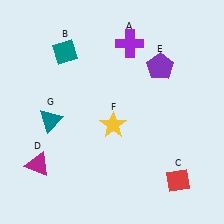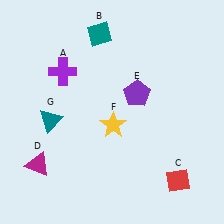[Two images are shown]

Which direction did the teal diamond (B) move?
The teal diamond (B) moved right.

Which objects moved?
The objects that moved are: the purple cross (A), the teal diamond (B), the purple pentagon (E).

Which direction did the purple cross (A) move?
The purple cross (A) moved left.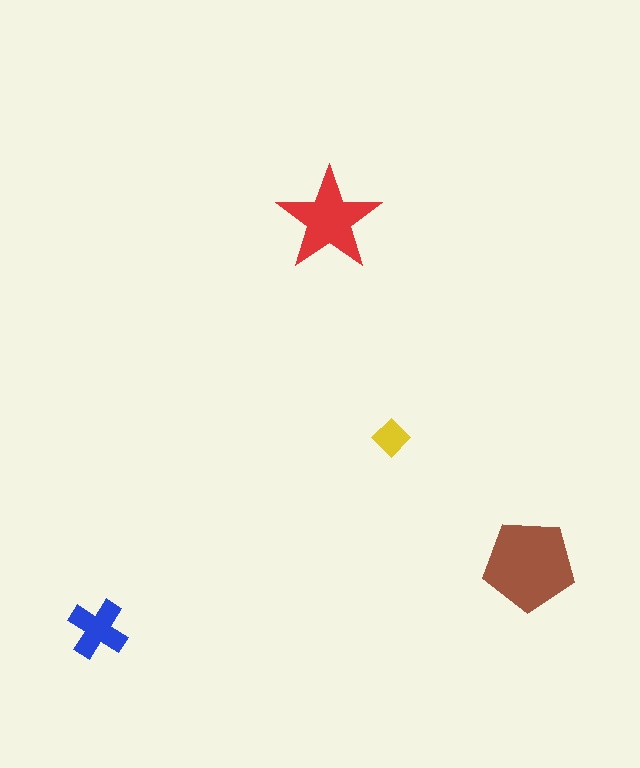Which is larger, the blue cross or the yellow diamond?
The blue cross.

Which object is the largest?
The brown pentagon.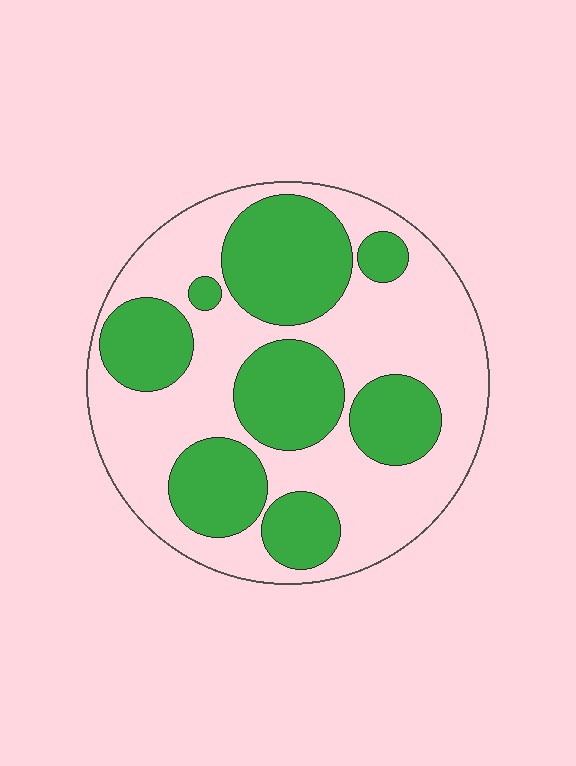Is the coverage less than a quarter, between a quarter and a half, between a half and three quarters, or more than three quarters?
Between a quarter and a half.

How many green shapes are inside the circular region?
8.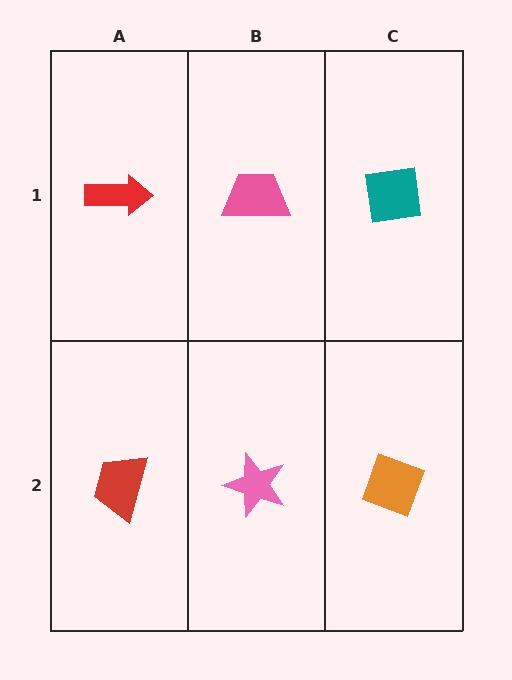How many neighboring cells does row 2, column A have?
2.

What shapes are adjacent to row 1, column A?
A red trapezoid (row 2, column A), a pink trapezoid (row 1, column B).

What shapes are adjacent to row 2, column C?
A teal square (row 1, column C), a pink star (row 2, column B).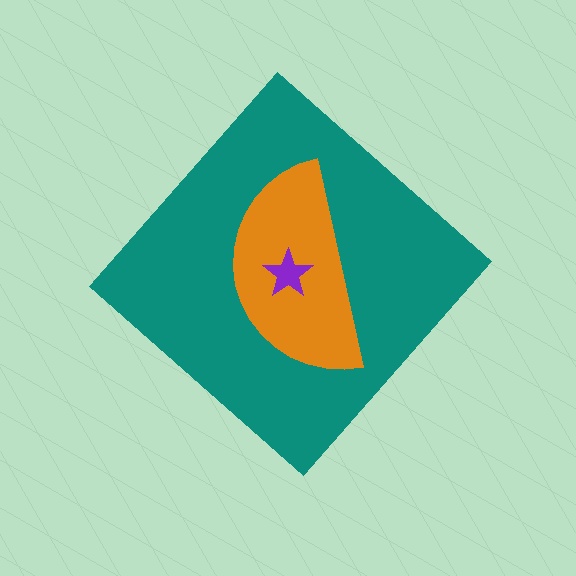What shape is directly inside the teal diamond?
The orange semicircle.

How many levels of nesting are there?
3.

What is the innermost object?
The purple star.